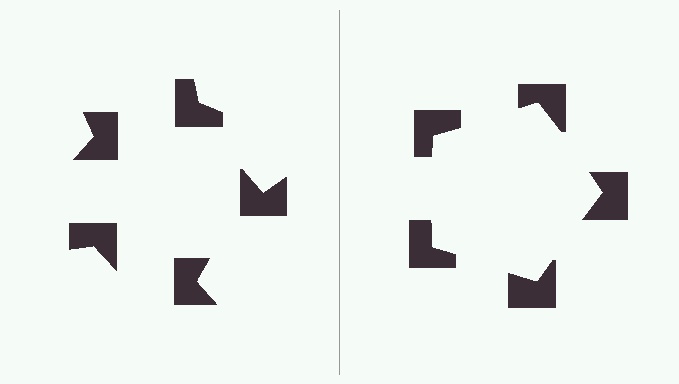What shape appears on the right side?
An illusory pentagon.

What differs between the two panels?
The notched squares are positioned identically on both sides; only the wedge orientations differ. On the right they align to a pentagon; on the left they are misaligned.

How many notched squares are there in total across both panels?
10 — 5 on each side.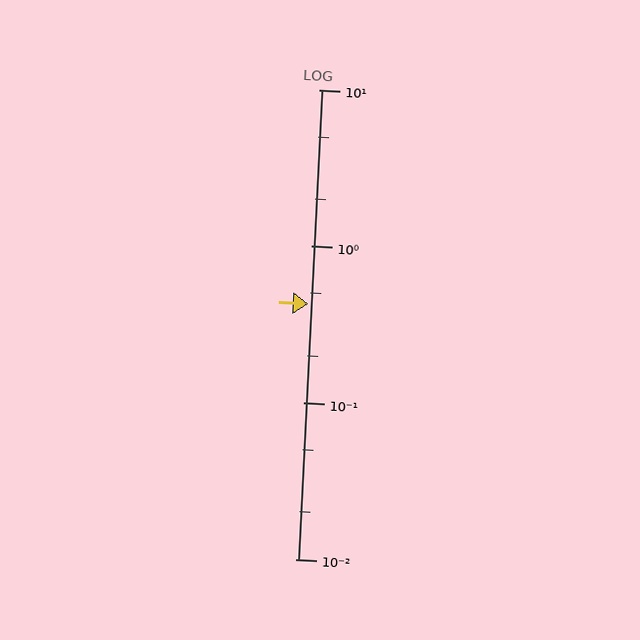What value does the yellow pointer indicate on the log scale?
The pointer indicates approximately 0.43.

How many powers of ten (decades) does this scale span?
The scale spans 3 decades, from 0.01 to 10.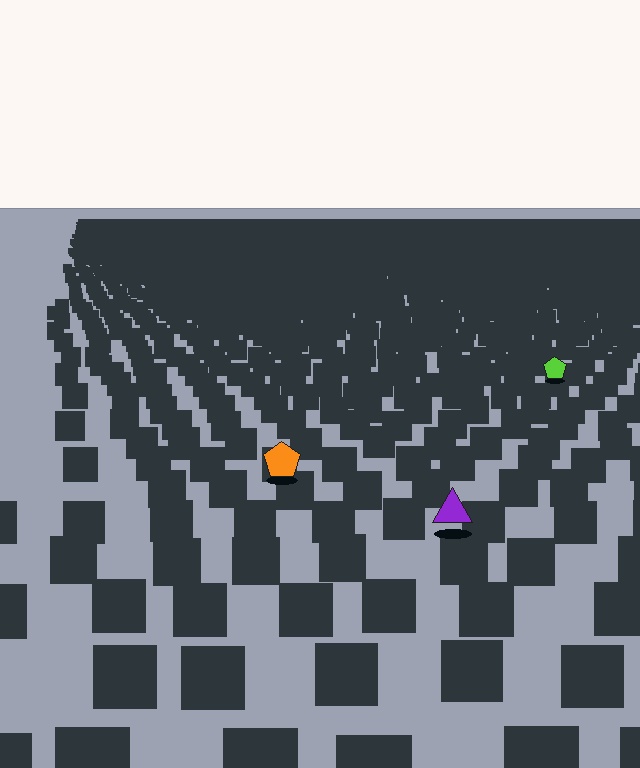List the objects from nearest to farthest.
From nearest to farthest: the purple triangle, the orange pentagon, the lime pentagon.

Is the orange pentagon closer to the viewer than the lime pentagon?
Yes. The orange pentagon is closer — you can tell from the texture gradient: the ground texture is coarser near it.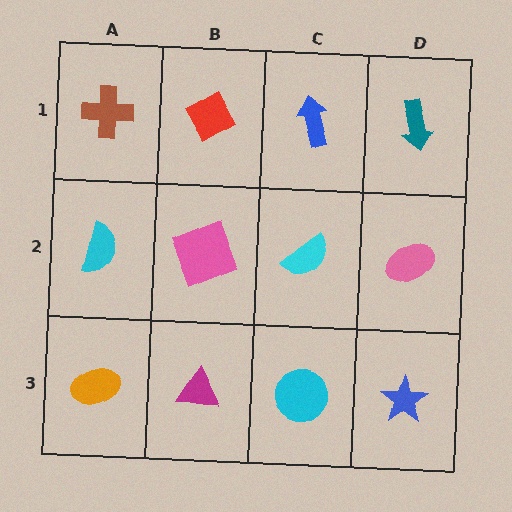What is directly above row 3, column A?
A cyan semicircle.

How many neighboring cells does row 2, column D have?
3.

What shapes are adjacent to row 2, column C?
A blue arrow (row 1, column C), a cyan circle (row 3, column C), a pink square (row 2, column B), a pink ellipse (row 2, column D).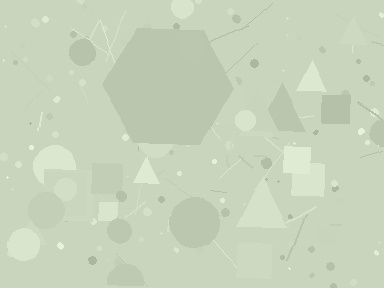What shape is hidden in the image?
A hexagon is hidden in the image.